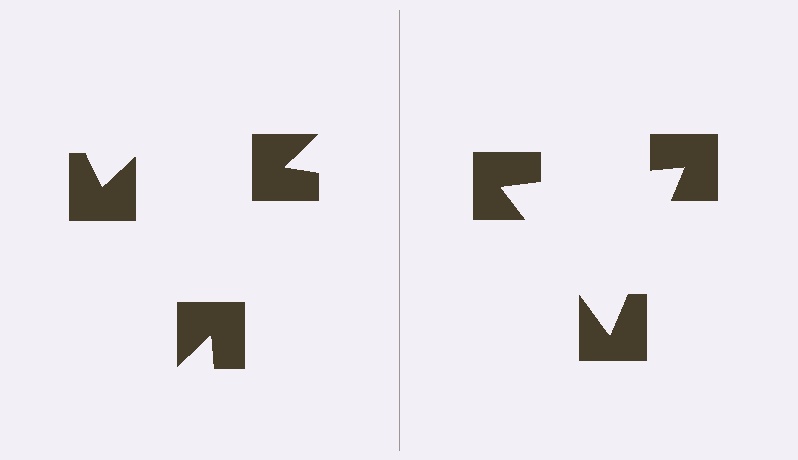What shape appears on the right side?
An illusory triangle.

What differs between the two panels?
The notched squares are positioned identically on both sides; only the wedge orientations differ. On the right they align to a triangle; on the left they are misaligned.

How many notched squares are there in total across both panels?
6 — 3 on each side.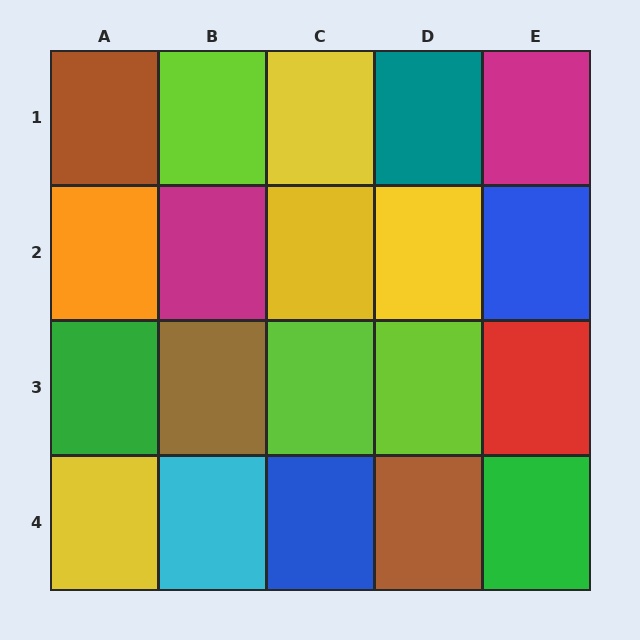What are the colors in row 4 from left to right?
Yellow, cyan, blue, brown, green.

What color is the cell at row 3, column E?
Red.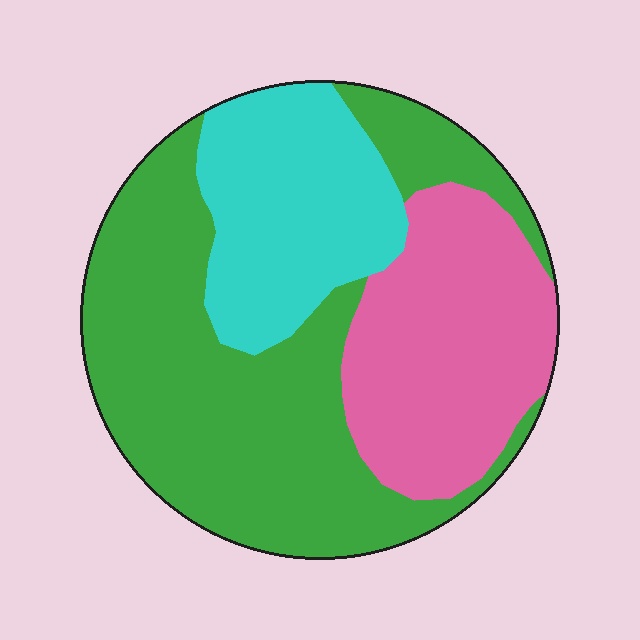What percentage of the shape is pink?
Pink covers roughly 25% of the shape.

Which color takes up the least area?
Cyan, at roughly 25%.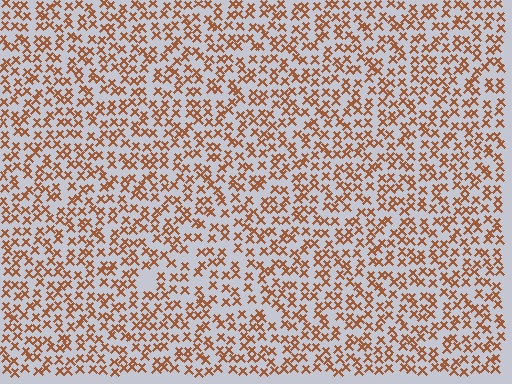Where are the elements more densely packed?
The elements are more densely packed outside the triangle boundary.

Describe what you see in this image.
The image contains small brown elements arranged at two different densities. A triangle-shaped region is visible where the elements are less densely packed than the surrounding area.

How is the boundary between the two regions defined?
The boundary is defined by a change in element density (approximately 1.4x ratio). All elements are the same color, size, and shape.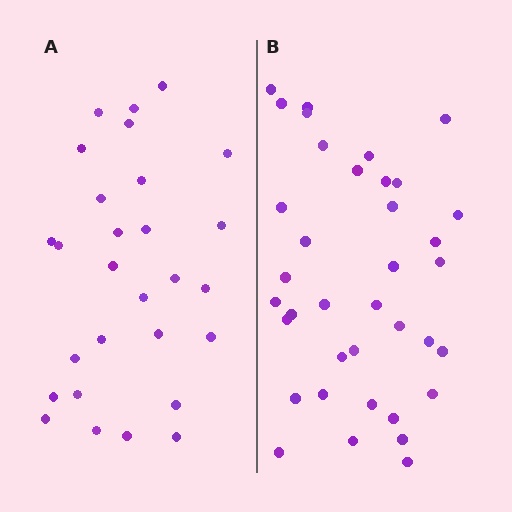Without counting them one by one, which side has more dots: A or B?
Region B (the right region) has more dots.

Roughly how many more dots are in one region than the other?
Region B has roughly 8 or so more dots than region A.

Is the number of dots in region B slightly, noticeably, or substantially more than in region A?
Region B has noticeably more, but not dramatically so. The ratio is roughly 1.3 to 1.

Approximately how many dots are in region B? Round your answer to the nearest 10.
About 40 dots. (The exact count is 37, which rounds to 40.)